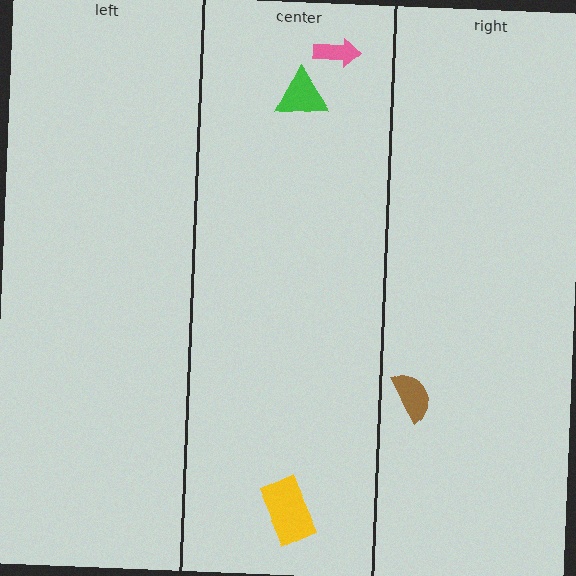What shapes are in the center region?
The pink arrow, the yellow rectangle, the green triangle.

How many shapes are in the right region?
1.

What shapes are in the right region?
The brown semicircle.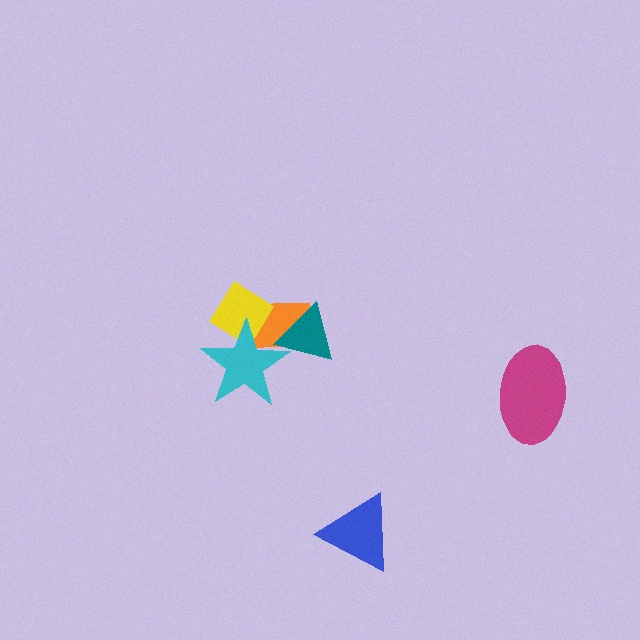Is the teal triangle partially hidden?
Yes, it is partially covered by another shape.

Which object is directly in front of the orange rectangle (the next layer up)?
The yellow diamond is directly in front of the orange rectangle.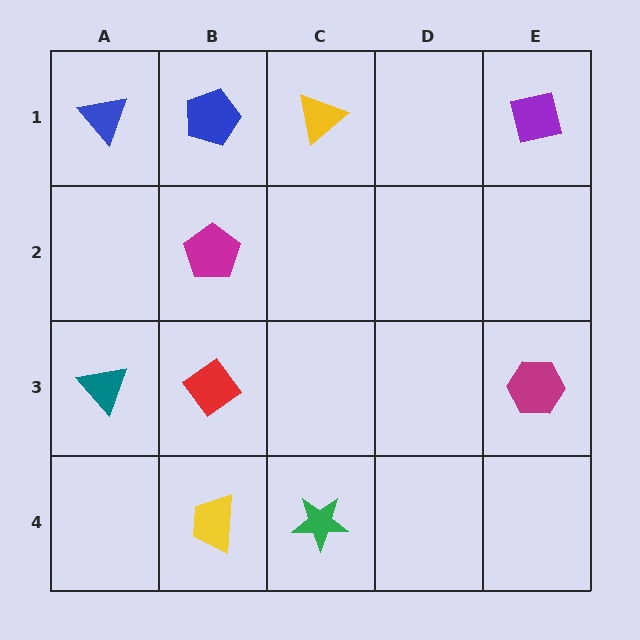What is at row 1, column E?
A purple square.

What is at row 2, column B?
A magenta pentagon.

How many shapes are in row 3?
3 shapes.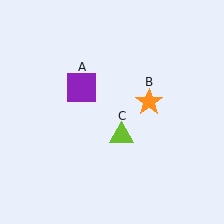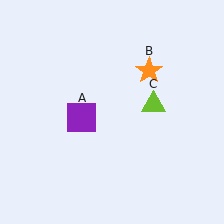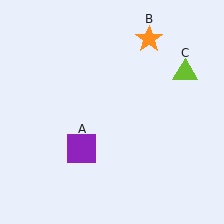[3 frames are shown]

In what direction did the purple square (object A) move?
The purple square (object A) moved down.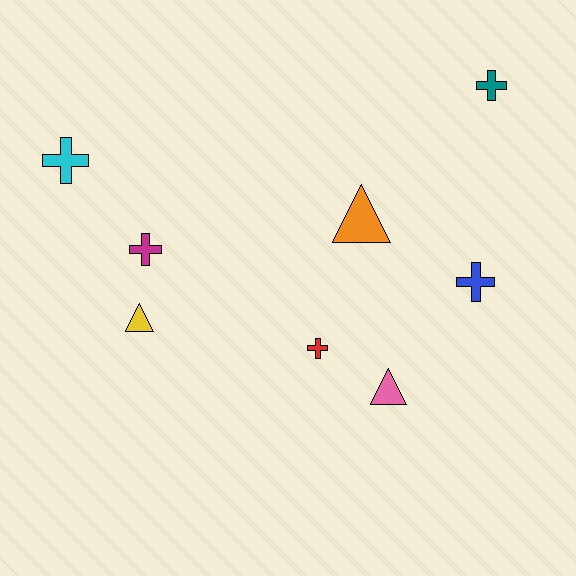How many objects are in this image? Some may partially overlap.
There are 8 objects.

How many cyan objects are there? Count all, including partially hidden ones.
There is 1 cyan object.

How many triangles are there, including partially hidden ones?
There are 3 triangles.